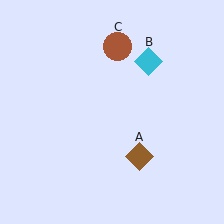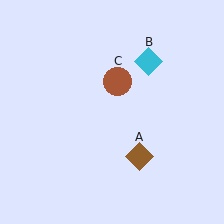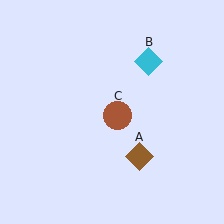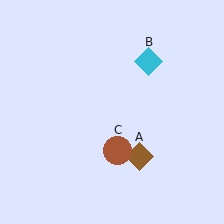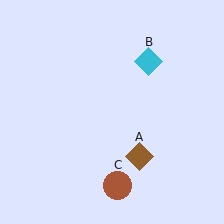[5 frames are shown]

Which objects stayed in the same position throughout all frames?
Brown diamond (object A) and cyan diamond (object B) remained stationary.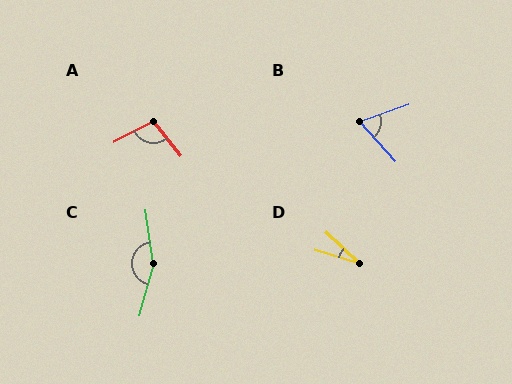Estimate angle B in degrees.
Approximately 68 degrees.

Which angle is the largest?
C, at approximately 156 degrees.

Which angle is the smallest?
D, at approximately 27 degrees.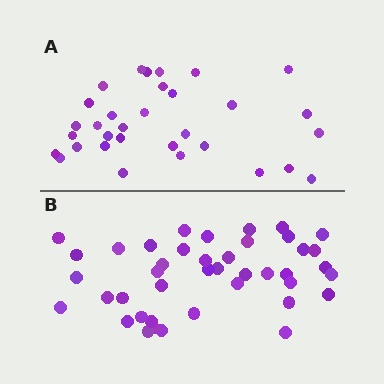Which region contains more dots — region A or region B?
Region B (the bottom region) has more dots.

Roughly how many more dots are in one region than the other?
Region B has roughly 10 or so more dots than region A.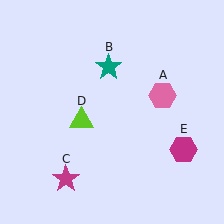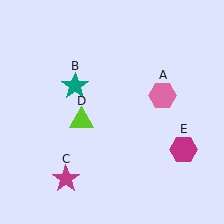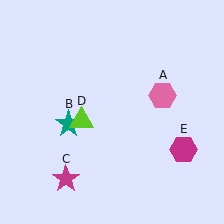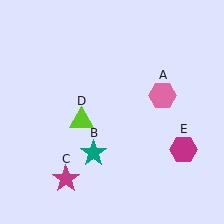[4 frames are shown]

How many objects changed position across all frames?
1 object changed position: teal star (object B).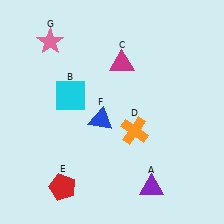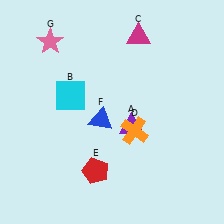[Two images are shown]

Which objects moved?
The objects that moved are: the purple triangle (A), the magenta triangle (C), the red pentagon (E).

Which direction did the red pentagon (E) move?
The red pentagon (E) moved right.